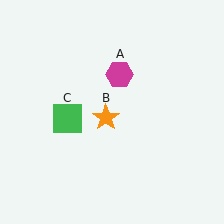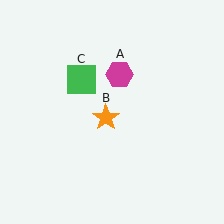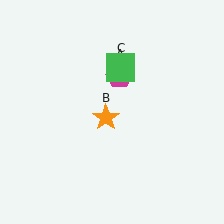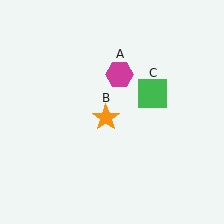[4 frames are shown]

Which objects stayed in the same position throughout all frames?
Magenta hexagon (object A) and orange star (object B) remained stationary.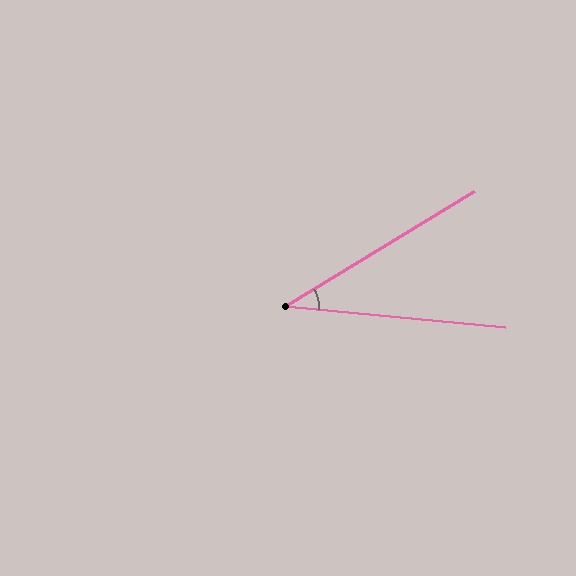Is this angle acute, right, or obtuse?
It is acute.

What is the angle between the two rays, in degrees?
Approximately 37 degrees.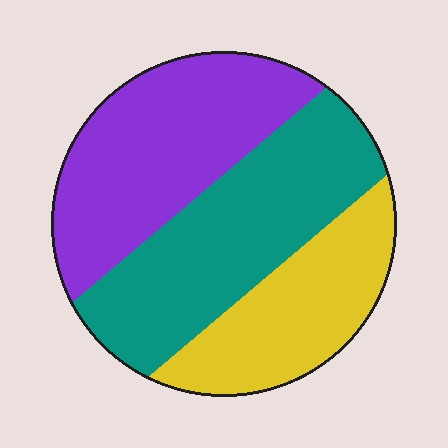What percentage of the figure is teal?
Teal covers 38% of the figure.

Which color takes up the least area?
Yellow, at roughly 25%.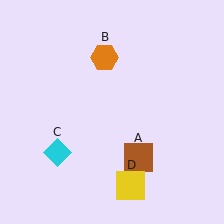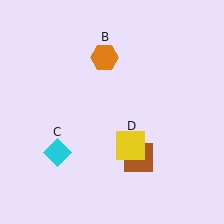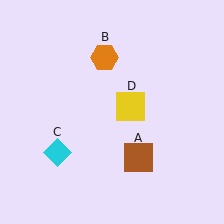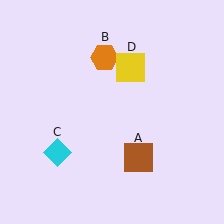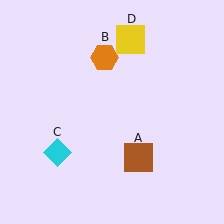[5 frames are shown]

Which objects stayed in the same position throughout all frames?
Brown square (object A) and orange hexagon (object B) and cyan diamond (object C) remained stationary.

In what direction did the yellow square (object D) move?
The yellow square (object D) moved up.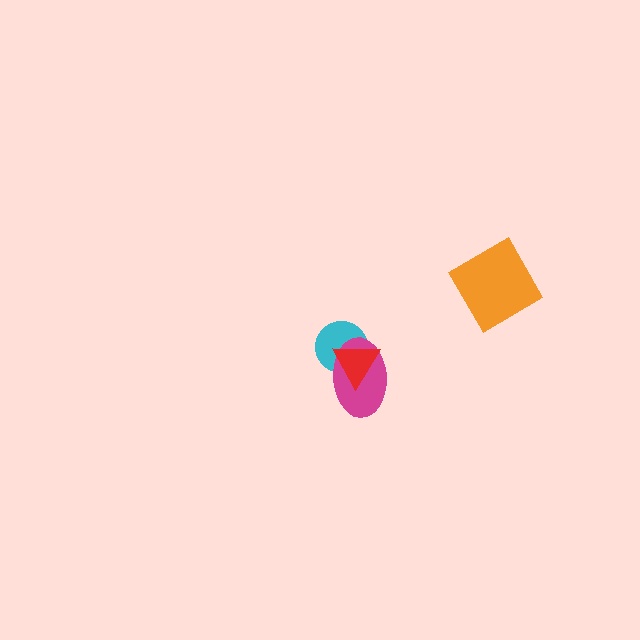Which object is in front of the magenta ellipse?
The red triangle is in front of the magenta ellipse.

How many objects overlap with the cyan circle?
2 objects overlap with the cyan circle.